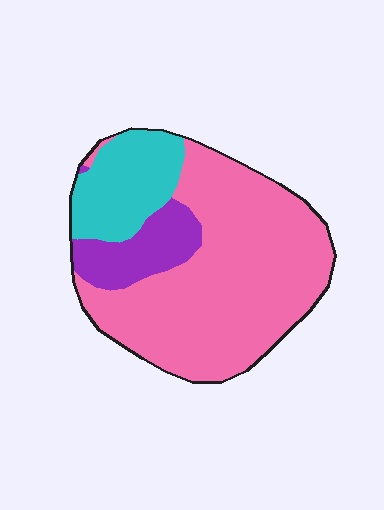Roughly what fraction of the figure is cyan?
Cyan takes up less than a quarter of the figure.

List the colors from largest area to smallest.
From largest to smallest: pink, cyan, purple.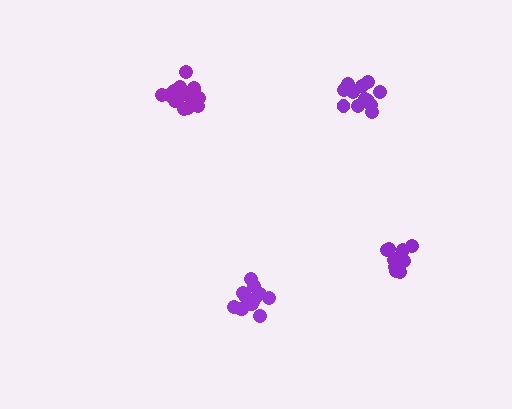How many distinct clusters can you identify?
There are 4 distinct clusters.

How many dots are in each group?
Group 1: 16 dots, Group 2: 12 dots, Group 3: 17 dots, Group 4: 13 dots (58 total).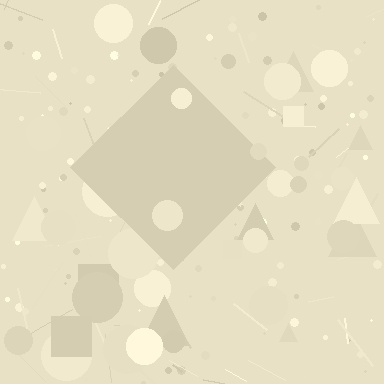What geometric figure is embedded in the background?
A diamond is embedded in the background.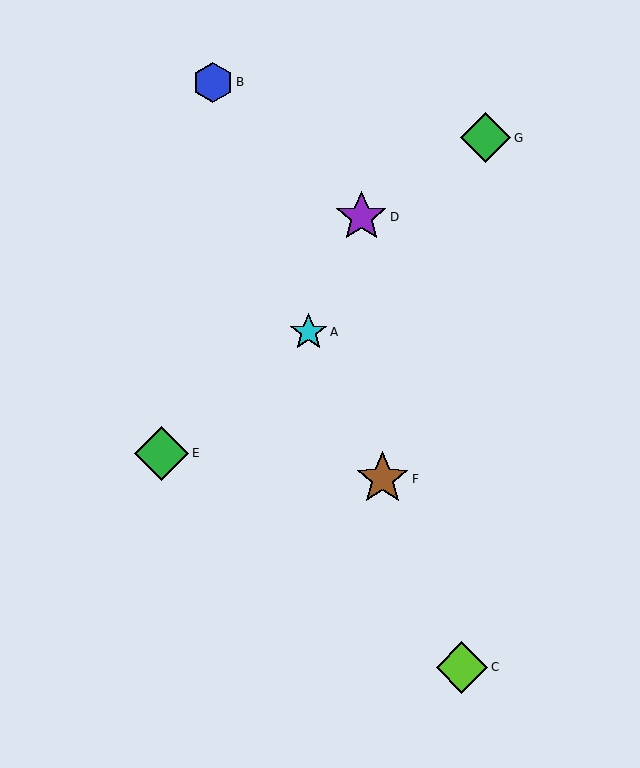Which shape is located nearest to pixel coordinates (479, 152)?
The green diamond (labeled G) at (486, 138) is nearest to that location.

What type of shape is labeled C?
Shape C is a lime diamond.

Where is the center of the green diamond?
The center of the green diamond is at (162, 453).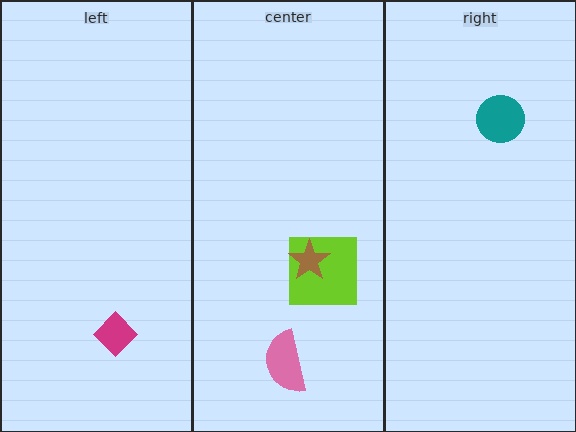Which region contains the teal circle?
The right region.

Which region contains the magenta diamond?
The left region.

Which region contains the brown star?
The center region.